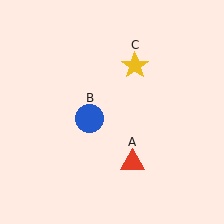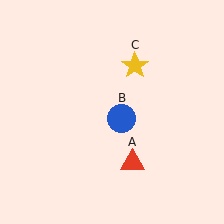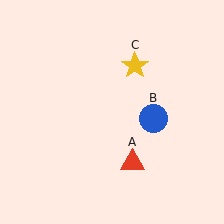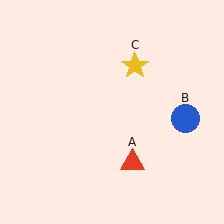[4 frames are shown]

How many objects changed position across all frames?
1 object changed position: blue circle (object B).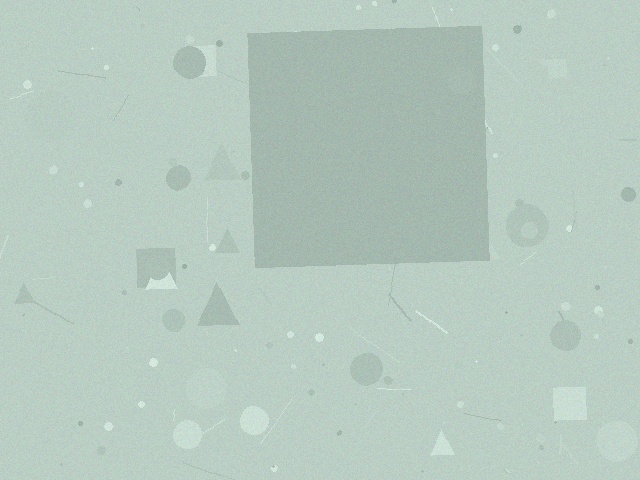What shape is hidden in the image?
A square is hidden in the image.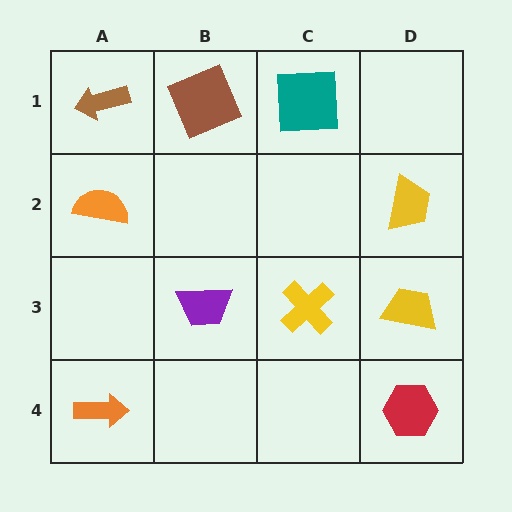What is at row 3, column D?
A yellow trapezoid.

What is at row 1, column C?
A teal square.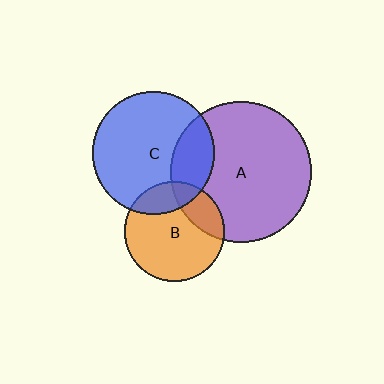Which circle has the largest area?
Circle A (purple).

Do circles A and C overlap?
Yes.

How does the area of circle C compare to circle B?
Approximately 1.5 times.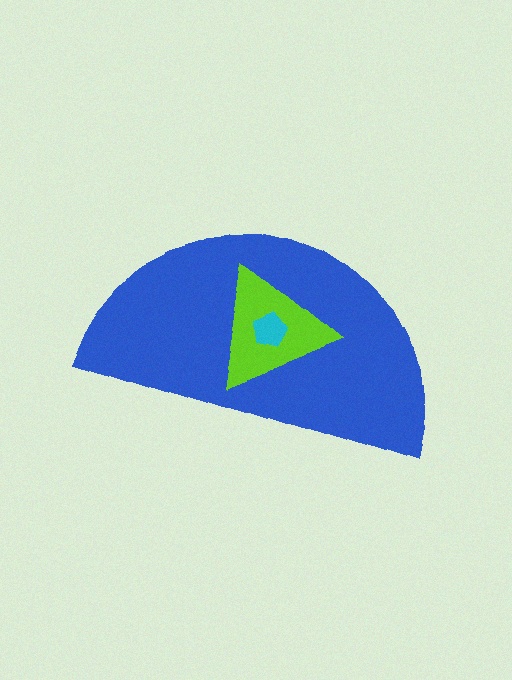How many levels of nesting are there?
3.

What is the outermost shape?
The blue semicircle.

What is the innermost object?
The cyan pentagon.